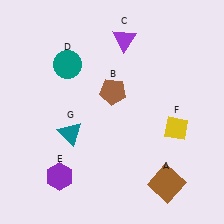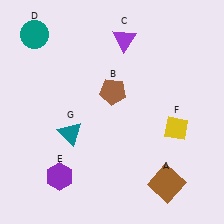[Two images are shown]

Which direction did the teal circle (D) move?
The teal circle (D) moved left.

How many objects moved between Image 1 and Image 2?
1 object moved between the two images.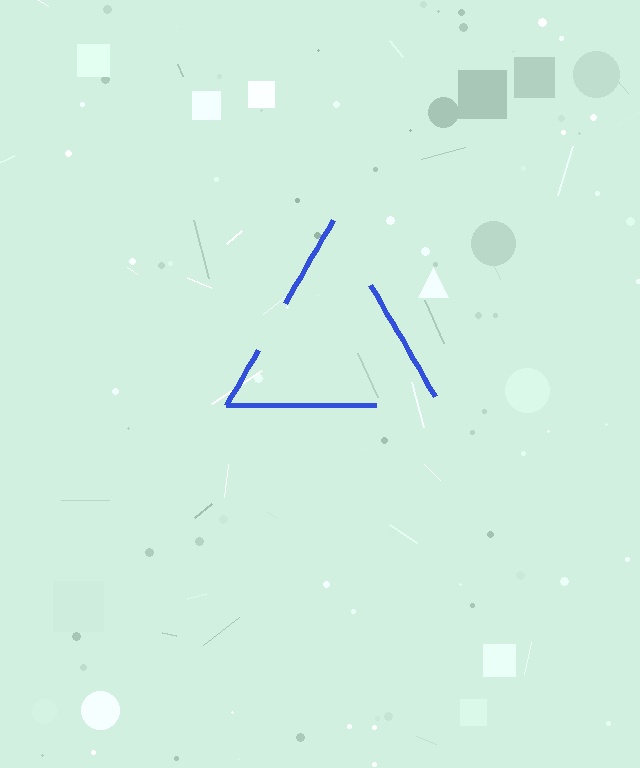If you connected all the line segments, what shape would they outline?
They would outline a triangle.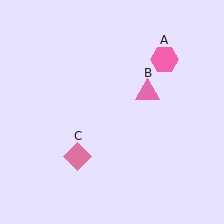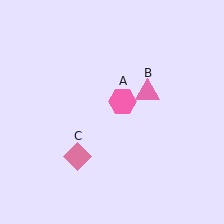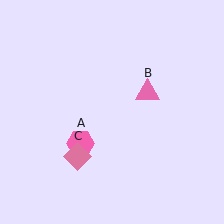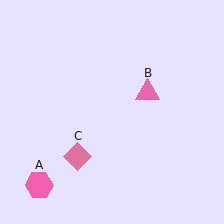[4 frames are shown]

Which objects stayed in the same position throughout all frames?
Pink triangle (object B) and pink diamond (object C) remained stationary.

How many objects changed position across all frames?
1 object changed position: pink hexagon (object A).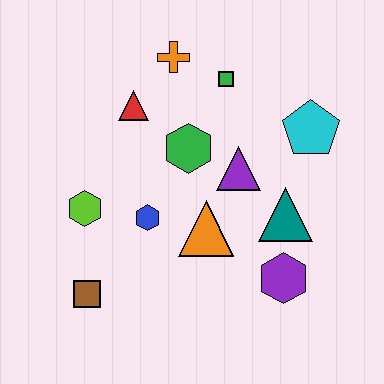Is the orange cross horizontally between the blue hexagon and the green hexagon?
Yes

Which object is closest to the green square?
The orange cross is closest to the green square.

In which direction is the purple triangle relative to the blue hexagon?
The purple triangle is to the right of the blue hexagon.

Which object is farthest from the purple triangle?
The brown square is farthest from the purple triangle.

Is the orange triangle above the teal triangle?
No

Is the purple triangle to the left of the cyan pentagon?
Yes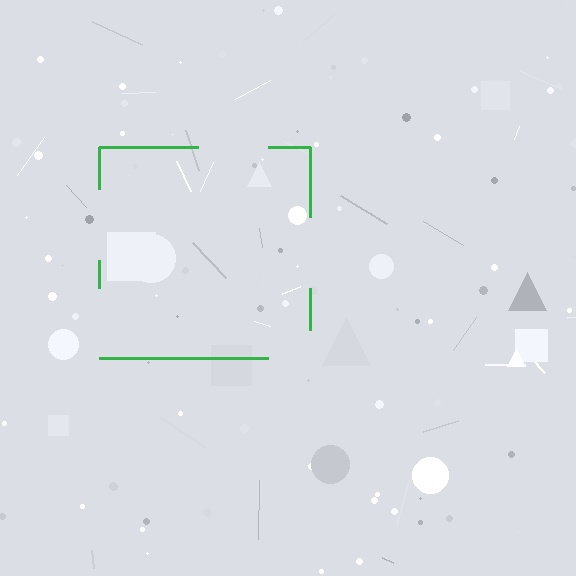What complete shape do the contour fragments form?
The contour fragments form a square.